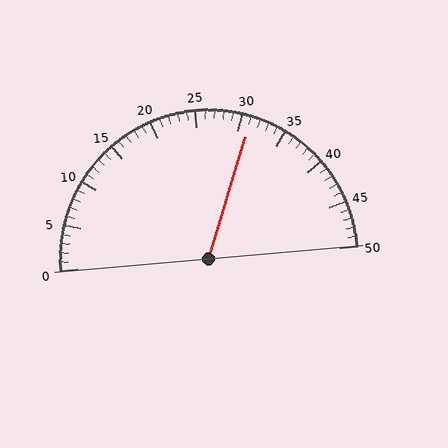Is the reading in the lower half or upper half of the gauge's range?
The reading is in the upper half of the range (0 to 50).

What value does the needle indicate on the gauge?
The needle indicates approximately 31.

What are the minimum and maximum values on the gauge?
The gauge ranges from 0 to 50.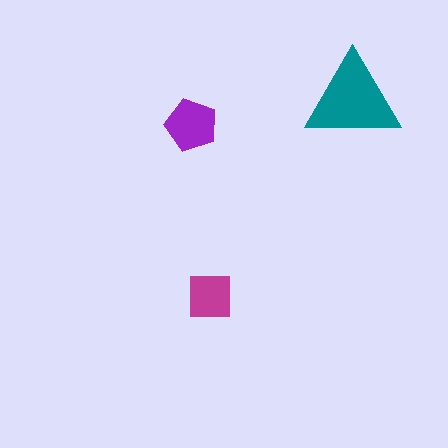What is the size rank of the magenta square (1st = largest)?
3rd.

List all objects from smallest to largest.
The magenta square, the purple pentagon, the teal triangle.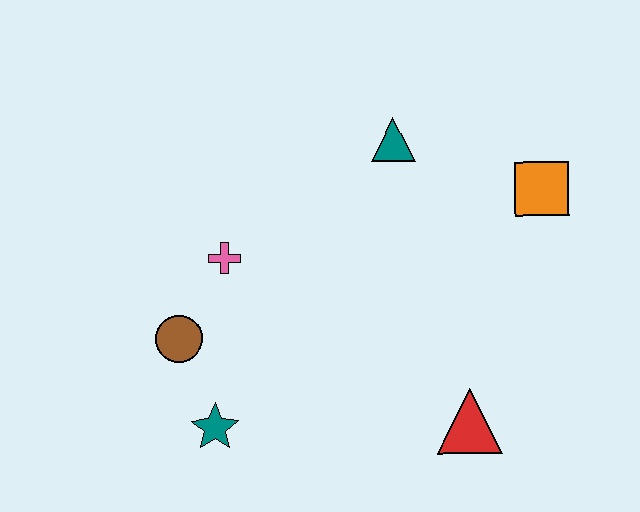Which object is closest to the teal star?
The brown circle is closest to the teal star.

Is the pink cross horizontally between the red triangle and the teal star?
Yes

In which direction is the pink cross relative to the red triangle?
The pink cross is to the left of the red triangle.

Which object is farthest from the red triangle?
The brown circle is farthest from the red triangle.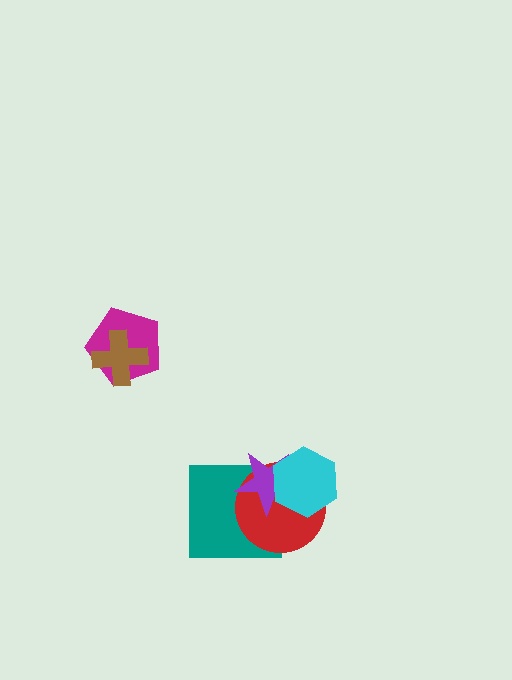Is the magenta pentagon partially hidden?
Yes, it is partially covered by another shape.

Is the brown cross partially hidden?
No, no other shape covers it.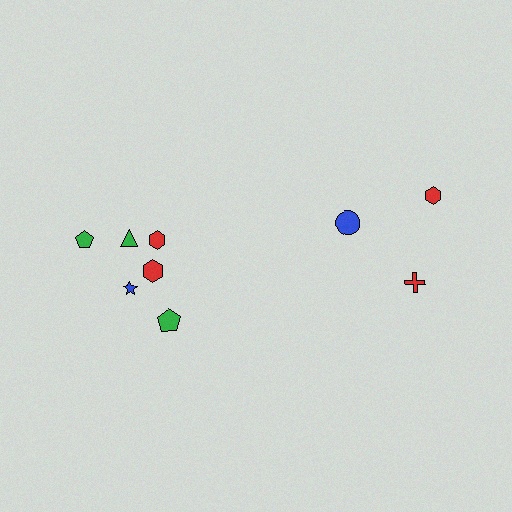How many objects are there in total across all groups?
There are 9 objects.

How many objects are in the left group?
There are 6 objects.